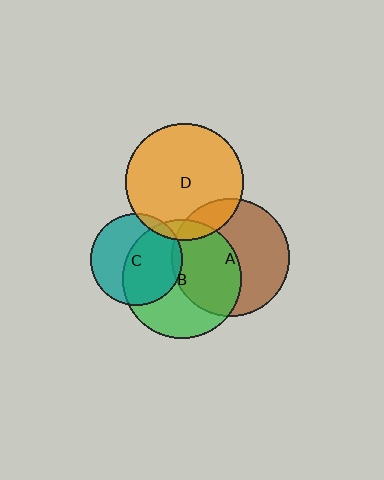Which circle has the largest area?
Circle B (green).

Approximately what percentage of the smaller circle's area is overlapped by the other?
Approximately 15%.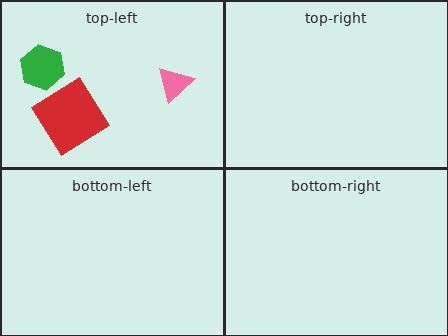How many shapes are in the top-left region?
3.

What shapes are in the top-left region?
The green hexagon, the red diamond, the pink triangle.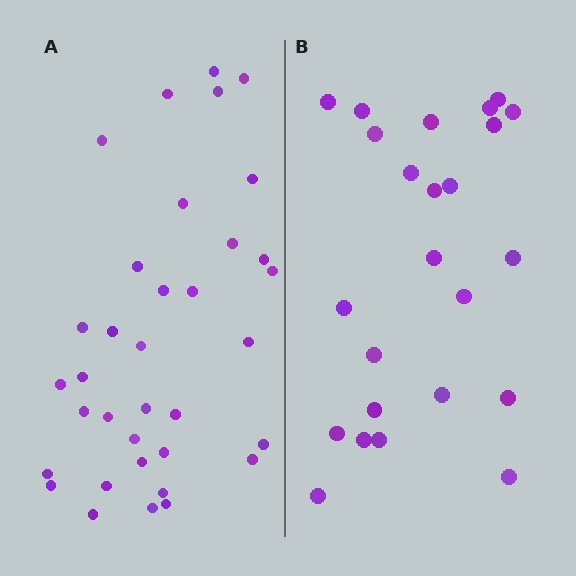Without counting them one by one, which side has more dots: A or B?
Region A (the left region) has more dots.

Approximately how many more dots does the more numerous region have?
Region A has roughly 12 or so more dots than region B.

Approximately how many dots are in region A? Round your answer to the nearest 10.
About 40 dots. (The exact count is 35, which rounds to 40.)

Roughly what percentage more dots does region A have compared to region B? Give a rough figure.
About 45% more.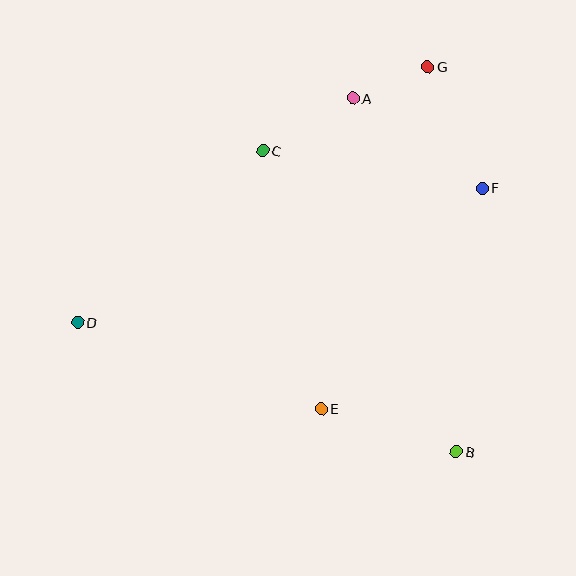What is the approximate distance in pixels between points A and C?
The distance between A and C is approximately 104 pixels.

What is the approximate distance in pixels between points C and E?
The distance between C and E is approximately 265 pixels.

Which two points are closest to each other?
Points A and G are closest to each other.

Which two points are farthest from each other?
Points D and G are farthest from each other.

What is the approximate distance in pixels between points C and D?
The distance between C and D is approximately 252 pixels.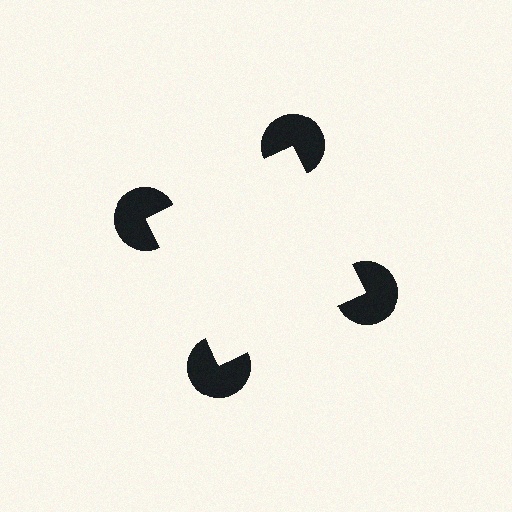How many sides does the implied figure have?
4 sides.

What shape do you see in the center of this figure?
An illusory square — its edges are inferred from the aligned wedge cuts in the pac-man discs, not physically drawn.